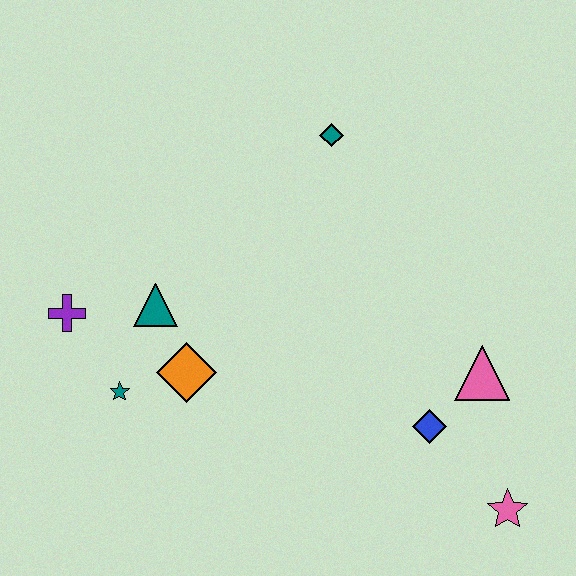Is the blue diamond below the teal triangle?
Yes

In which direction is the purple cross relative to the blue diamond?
The purple cross is to the left of the blue diamond.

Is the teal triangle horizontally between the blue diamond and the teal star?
Yes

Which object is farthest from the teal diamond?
The pink star is farthest from the teal diamond.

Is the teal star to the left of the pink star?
Yes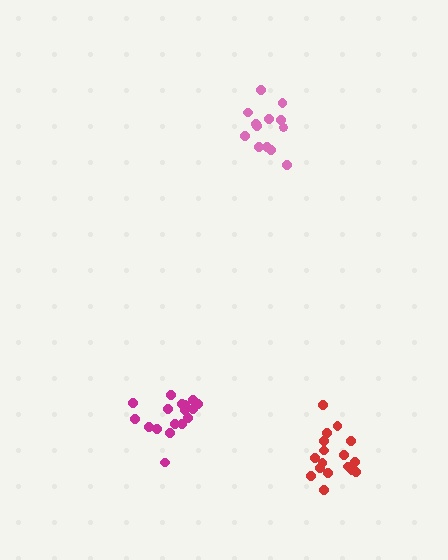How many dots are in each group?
Group 1: 13 dots, Group 2: 17 dots, Group 3: 18 dots (48 total).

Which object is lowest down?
The red cluster is bottommost.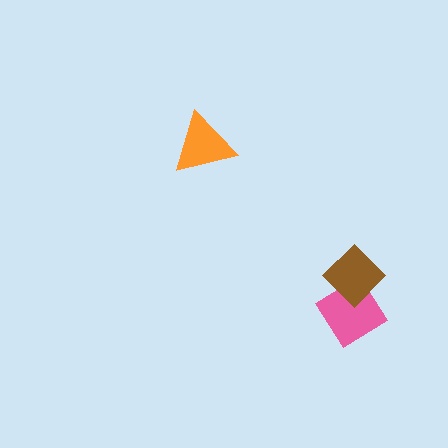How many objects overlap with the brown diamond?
1 object overlaps with the brown diamond.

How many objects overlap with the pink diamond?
1 object overlaps with the pink diamond.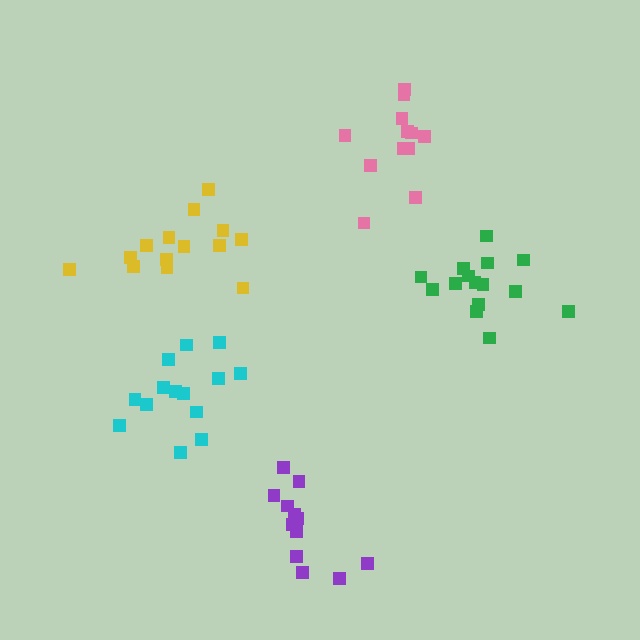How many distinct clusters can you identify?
There are 5 distinct clusters.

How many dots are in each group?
Group 1: 14 dots, Group 2: 12 dots, Group 3: 12 dots, Group 4: 14 dots, Group 5: 15 dots (67 total).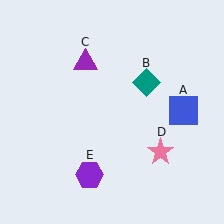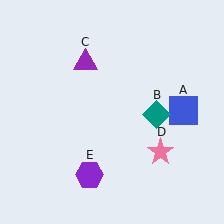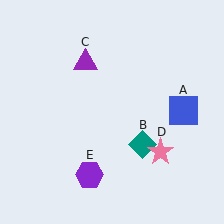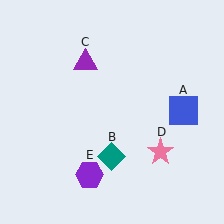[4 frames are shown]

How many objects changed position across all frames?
1 object changed position: teal diamond (object B).